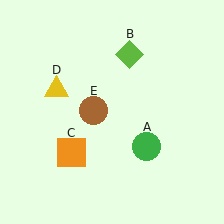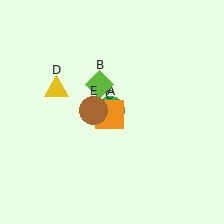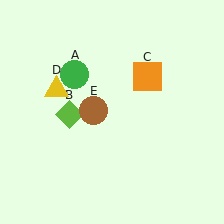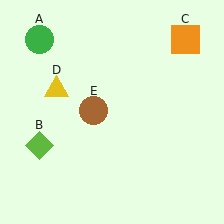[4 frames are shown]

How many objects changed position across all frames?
3 objects changed position: green circle (object A), lime diamond (object B), orange square (object C).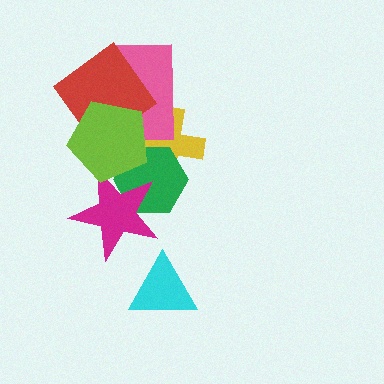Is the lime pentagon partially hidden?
No, no other shape covers it.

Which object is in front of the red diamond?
The lime pentagon is in front of the red diamond.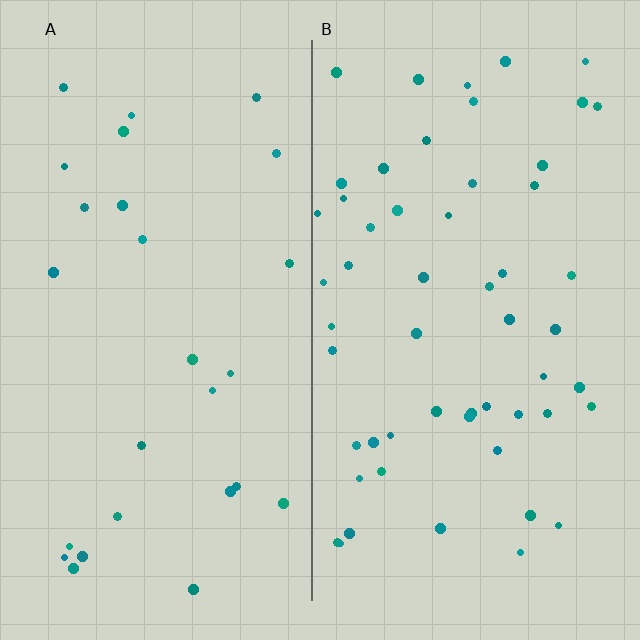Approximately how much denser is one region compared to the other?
Approximately 2.0× — region B over region A.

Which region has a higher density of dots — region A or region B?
B (the right).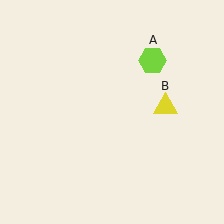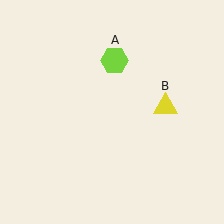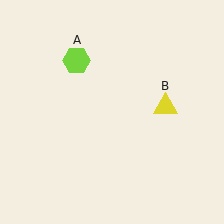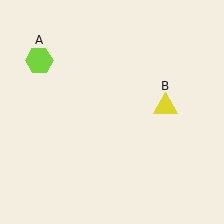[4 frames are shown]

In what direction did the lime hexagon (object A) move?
The lime hexagon (object A) moved left.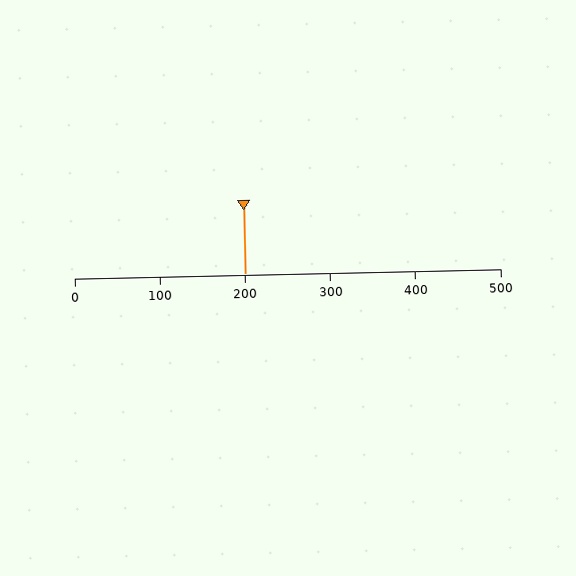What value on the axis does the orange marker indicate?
The marker indicates approximately 200.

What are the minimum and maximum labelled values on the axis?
The axis runs from 0 to 500.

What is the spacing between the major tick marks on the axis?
The major ticks are spaced 100 apart.